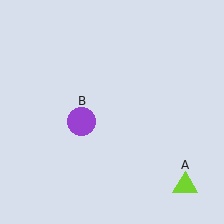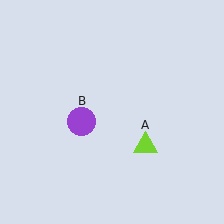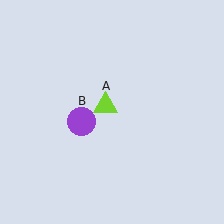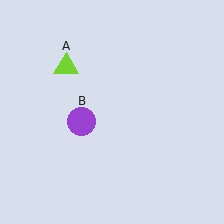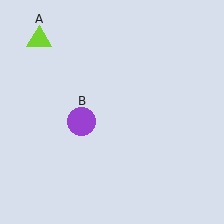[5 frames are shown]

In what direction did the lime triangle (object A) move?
The lime triangle (object A) moved up and to the left.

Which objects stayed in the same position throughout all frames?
Purple circle (object B) remained stationary.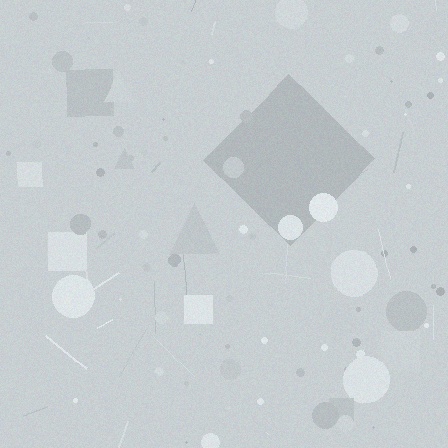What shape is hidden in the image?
A diamond is hidden in the image.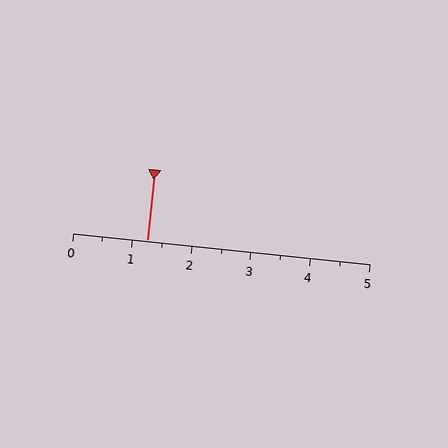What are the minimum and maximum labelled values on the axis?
The axis runs from 0 to 5.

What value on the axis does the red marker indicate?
The marker indicates approximately 1.2.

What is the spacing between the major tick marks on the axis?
The major ticks are spaced 1 apart.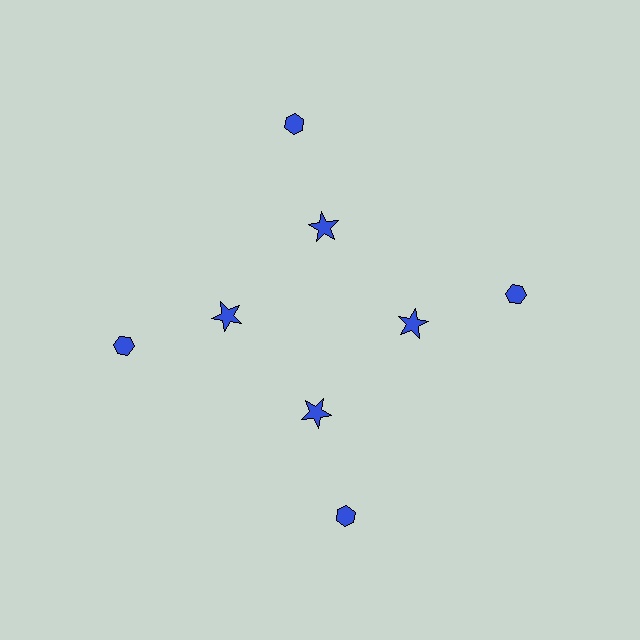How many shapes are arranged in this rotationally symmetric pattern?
There are 8 shapes, arranged in 4 groups of 2.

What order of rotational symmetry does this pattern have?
This pattern has 4-fold rotational symmetry.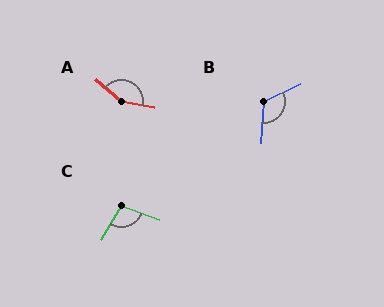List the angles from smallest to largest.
C (101°), B (119°), A (150°).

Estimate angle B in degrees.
Approximately 119 degrees.